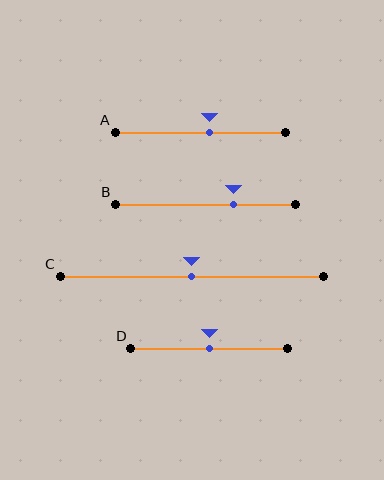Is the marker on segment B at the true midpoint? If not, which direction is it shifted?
No, the marker on segment B is shifted to the right by about 15% of the segment length.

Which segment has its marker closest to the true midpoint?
Segment C has its marker closest to the true midpoint.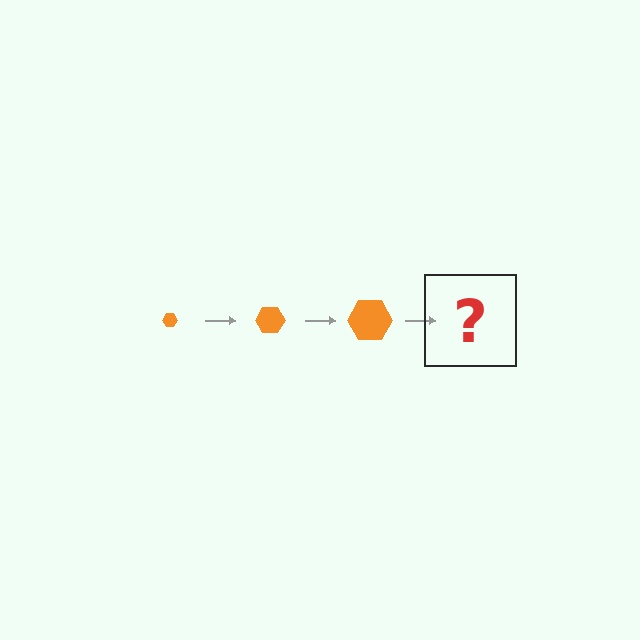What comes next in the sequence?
The next element should be an orange hexagon, larger than the previous one.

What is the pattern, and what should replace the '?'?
The pattern is that the hexagon gets progressively larger each step. The '?' should be an orange hexagon, larger than the previous one.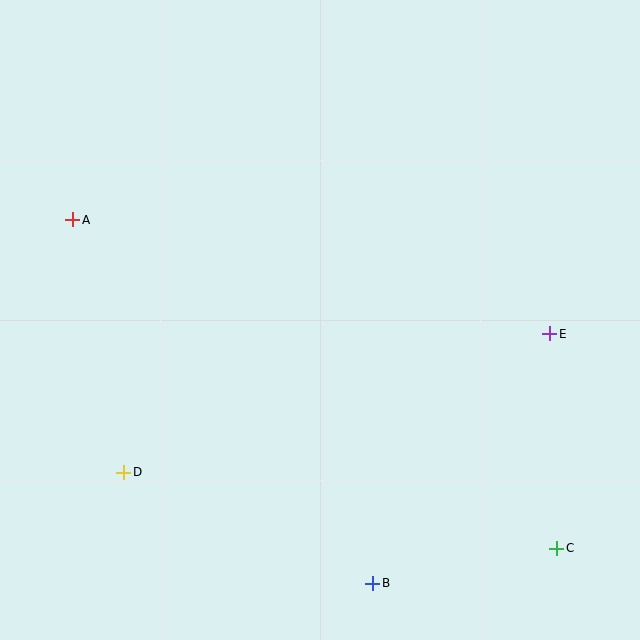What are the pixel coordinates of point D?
Point D is at (124, 472).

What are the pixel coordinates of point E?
Point E is at (550, 334).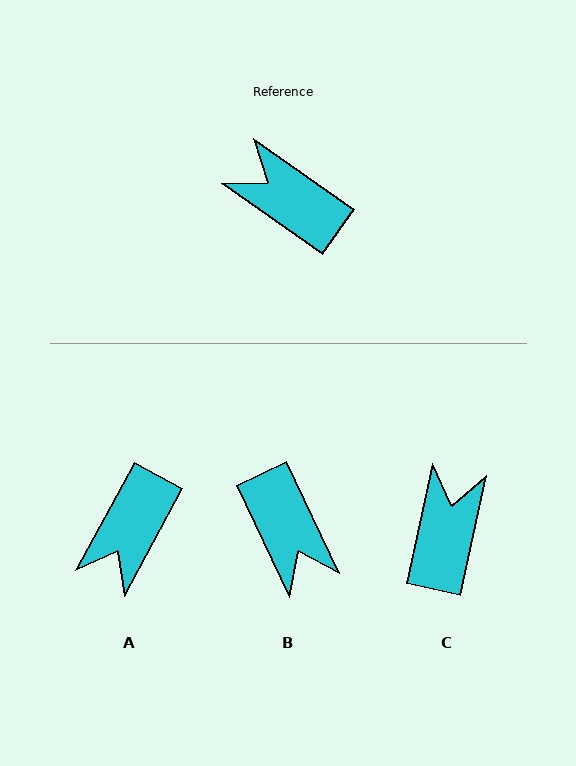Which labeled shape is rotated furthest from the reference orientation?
B, about 150 degrees away.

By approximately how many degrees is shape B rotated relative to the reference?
Approximately 150 degrees counter-clockwise.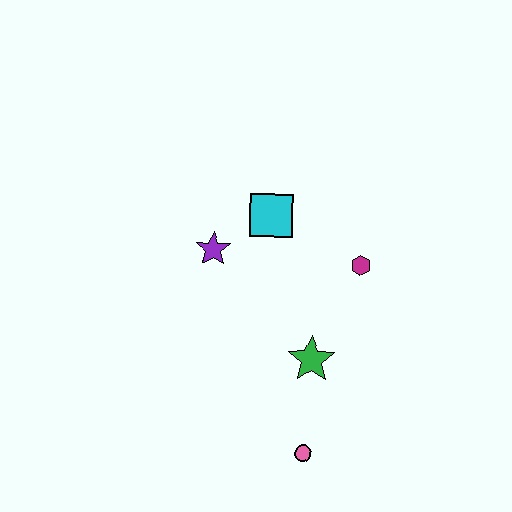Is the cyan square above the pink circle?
Yes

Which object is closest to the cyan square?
The purple star is closest to the cyan square.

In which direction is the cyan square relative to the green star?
The cyan square is above the green star.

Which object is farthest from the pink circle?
The cyan square is farthest from the pink circle.